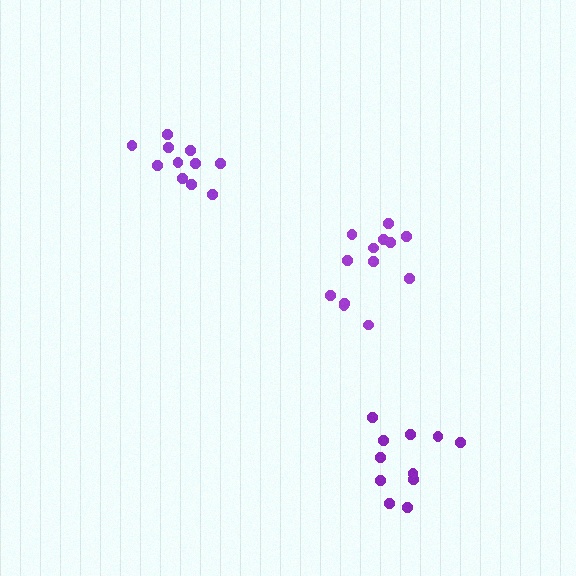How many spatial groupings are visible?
There are 3 spatial groupings.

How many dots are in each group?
Group 1: 13 dots, Group 2: 11 dots, Group 3: 11 dots (35 total).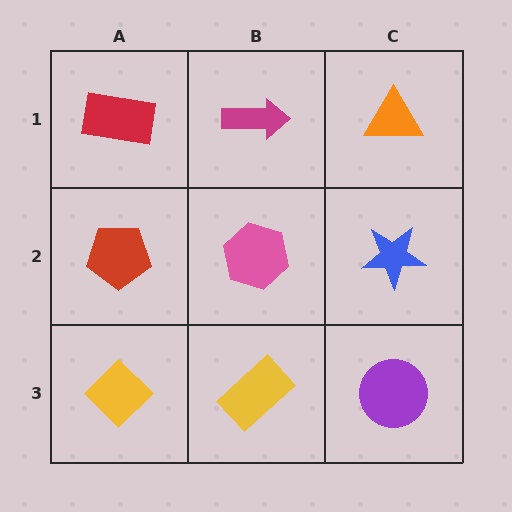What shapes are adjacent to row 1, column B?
A pink hexagon (row 2, column B), a red rectangle (row 1, column A), an orange triangle (row 1, column C).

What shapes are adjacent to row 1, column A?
A red pentagon (row 2, column A), a magenta arrow (row 1, column B).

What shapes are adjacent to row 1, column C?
A blue star (row 2, column C), a magenta arrow (row 1, column B).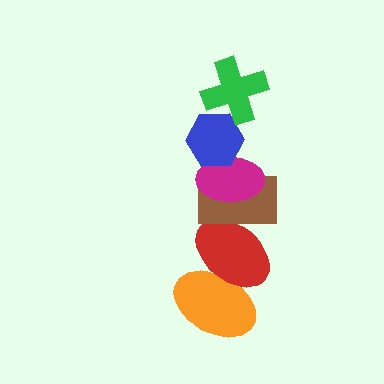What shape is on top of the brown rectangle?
The magenta ellipse is on top of the brown rectangle.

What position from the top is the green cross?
The green cross is 1st from the top.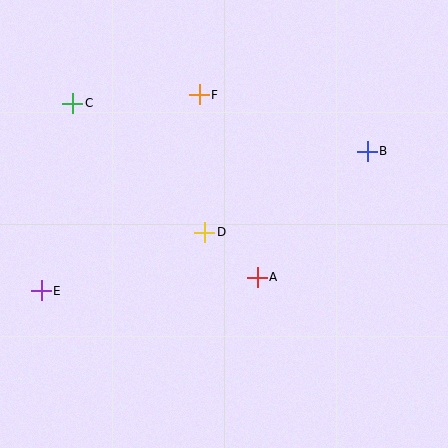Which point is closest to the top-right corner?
Point B is closest to the top-right corner.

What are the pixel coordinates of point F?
Point F is at (199, 95).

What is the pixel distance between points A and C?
The distance between A and C is 254 pixels.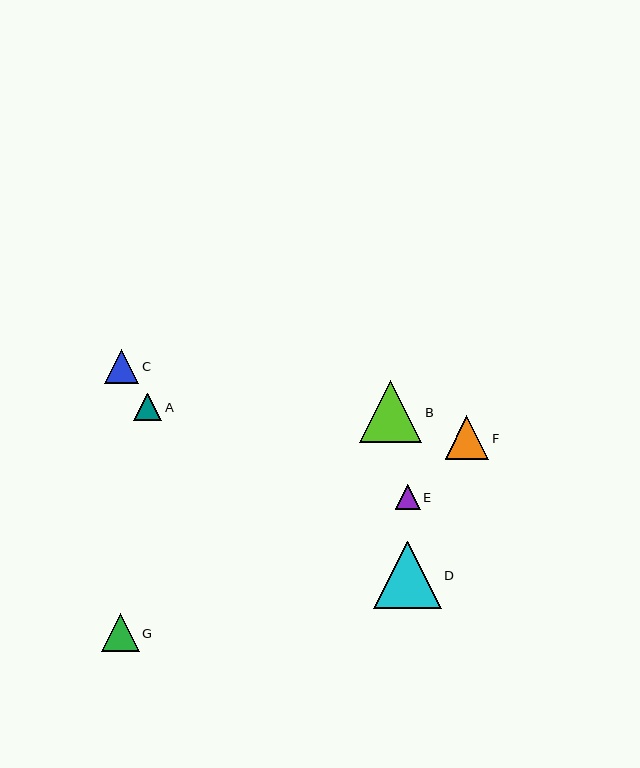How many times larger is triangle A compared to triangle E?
Triangle A is approximately 1.1 times the size of triangle E.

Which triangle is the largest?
Triangle D is the largest with a size of approximately 68 pixels.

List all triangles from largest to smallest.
From largest to smallest: D, B, F, G, C, A, E.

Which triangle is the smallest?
Triangle E is the smallest with a size of approximately 25 pixels.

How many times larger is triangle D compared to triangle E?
Triangle D is approximately 2.7 times the size of triangle E.